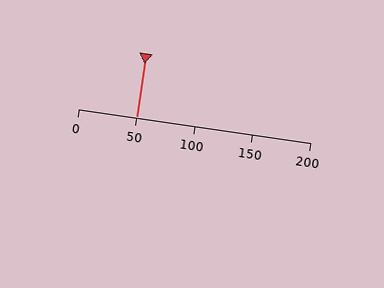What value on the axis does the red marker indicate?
The marker indicates approximately 50.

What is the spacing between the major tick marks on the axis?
The major ticks are spaced 50 apart.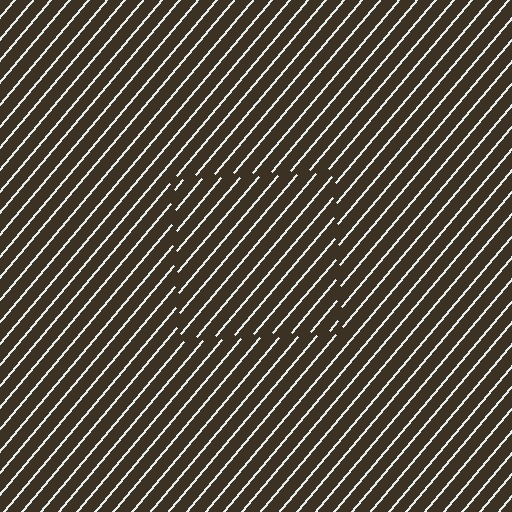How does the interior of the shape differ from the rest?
The interior of the shape contains the same grating, shifted by half a period — the contour is defined by the phase discontinuity where line-ends from the inner and outer gratings abut.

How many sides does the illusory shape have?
4 sides — the line-ends trace a square.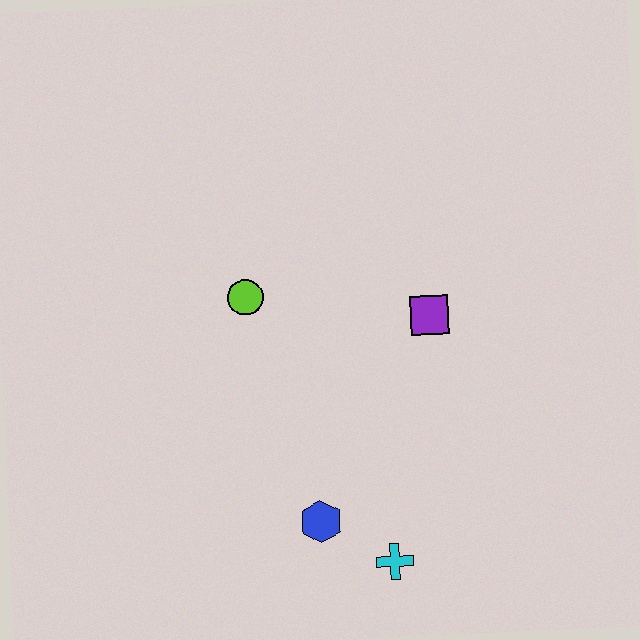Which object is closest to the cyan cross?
The blue hexagon is closest to the cyan cross.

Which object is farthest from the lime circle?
The cyan cross is farthest from the lime circle.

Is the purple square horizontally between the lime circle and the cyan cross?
No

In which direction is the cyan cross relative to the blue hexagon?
The cyan cross is to the right of the blue hexagon.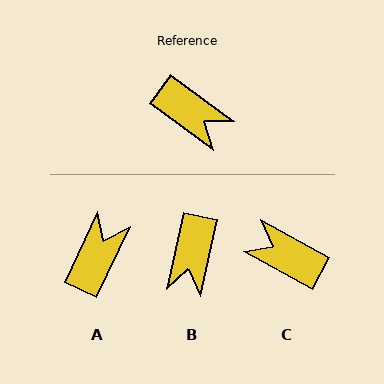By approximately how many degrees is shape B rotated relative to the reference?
Approximately 66 degrees clockwise.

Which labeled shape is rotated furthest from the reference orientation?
C, about 173 degrees away.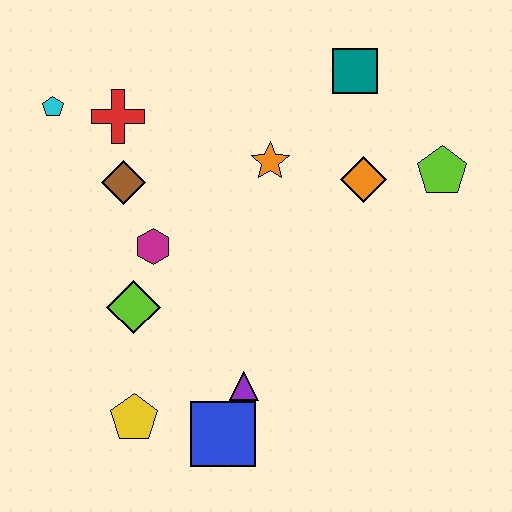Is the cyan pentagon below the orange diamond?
No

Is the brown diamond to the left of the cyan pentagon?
No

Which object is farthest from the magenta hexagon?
The lime pentagon is farthest from the magenta hexagon.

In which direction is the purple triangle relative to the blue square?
The purple triangle is above the blue square.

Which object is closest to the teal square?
The orange diamond is closest to the teal square.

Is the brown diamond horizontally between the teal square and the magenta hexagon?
No